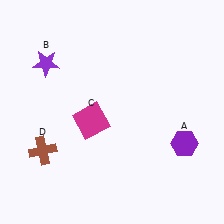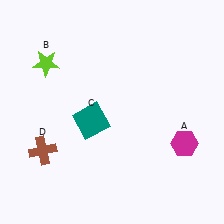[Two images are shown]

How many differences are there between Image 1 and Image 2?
There are 3 differences between the two images.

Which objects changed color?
A changed from purple to magenta. B changed from purple to lime. C changed from magenta to teal.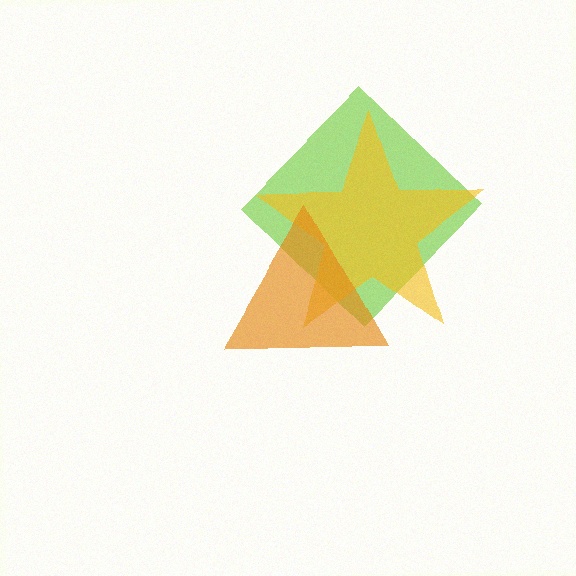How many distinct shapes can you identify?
There are 3 distinct shapes: a lime diamond, a yellow star, an orange triangle.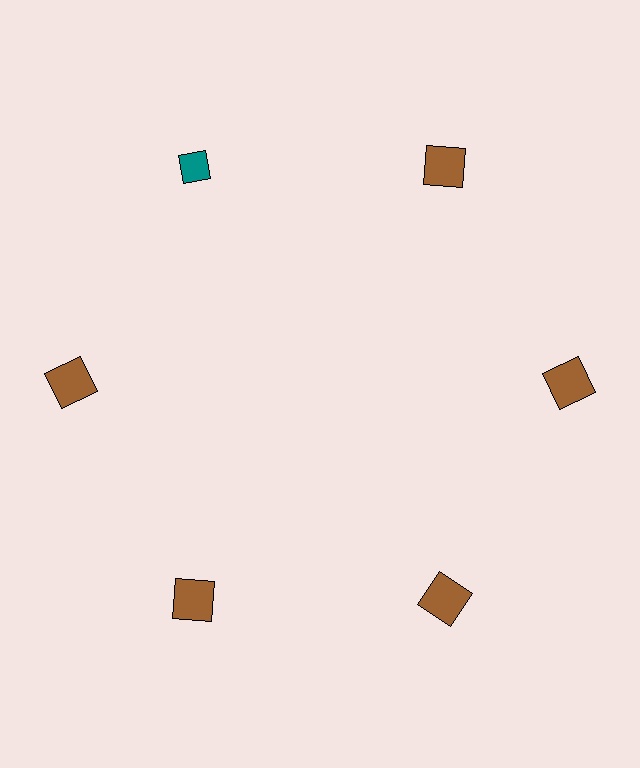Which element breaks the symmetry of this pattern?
The teal diamond at roughly the 11 o'clock position breaks the symmetry. All other shapes are brown squares.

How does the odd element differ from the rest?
It differs in both color (teal instead of brown) and shape (diamond instead of square).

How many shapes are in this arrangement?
There are 6 shapes arranged in a ring pattern.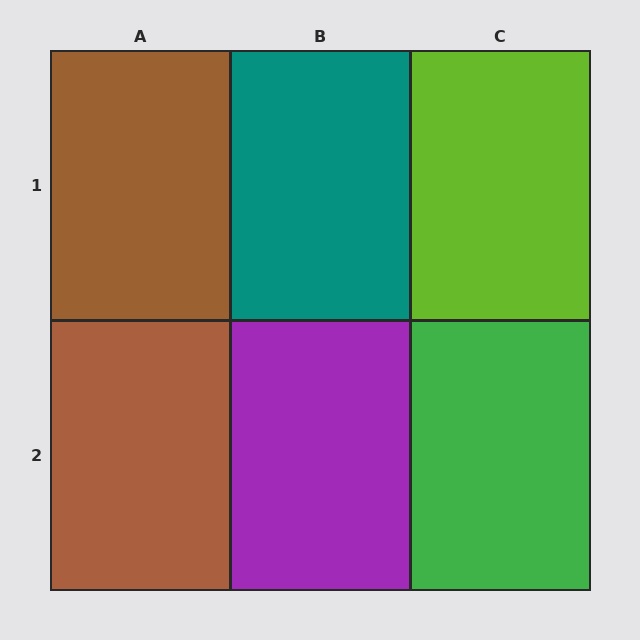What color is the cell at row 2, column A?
Brown.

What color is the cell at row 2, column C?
Green.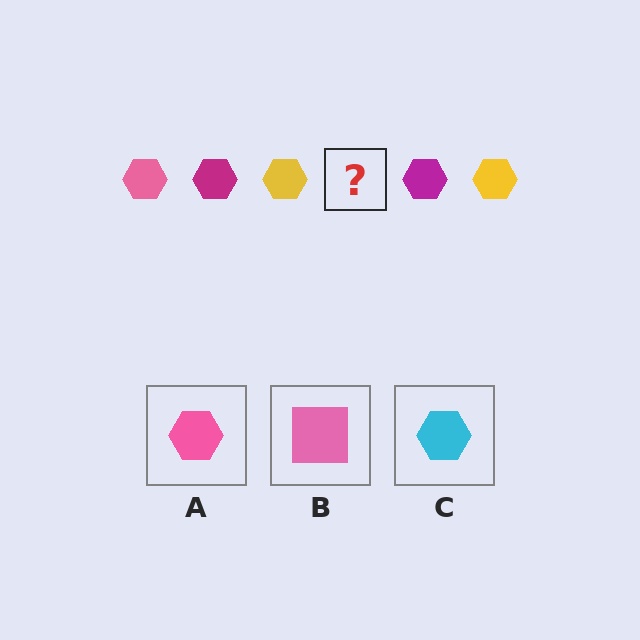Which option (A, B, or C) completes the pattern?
A.